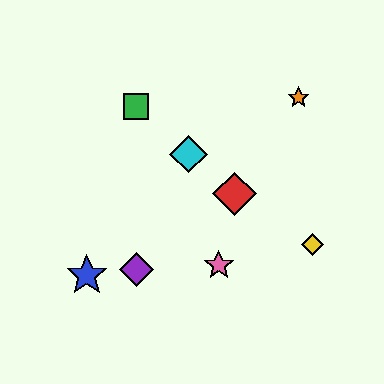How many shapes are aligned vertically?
2 shapes (the green square, the purple diamond) are aligned vertically.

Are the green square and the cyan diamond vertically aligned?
No, the green square is at x≈136 and the cyan diamond is at x≈188.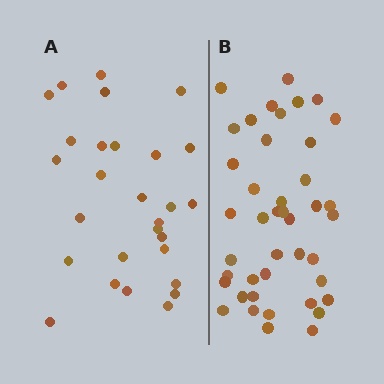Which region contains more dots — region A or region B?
Region B (the right region) has more dots.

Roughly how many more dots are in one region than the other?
Region B has approximately 15 more dots than region A.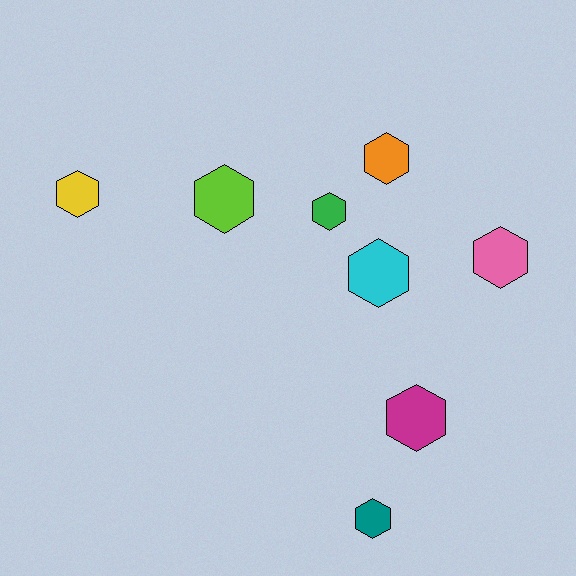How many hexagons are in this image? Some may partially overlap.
There are 8 hexagons.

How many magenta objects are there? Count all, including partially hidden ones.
There is 1 magenta object.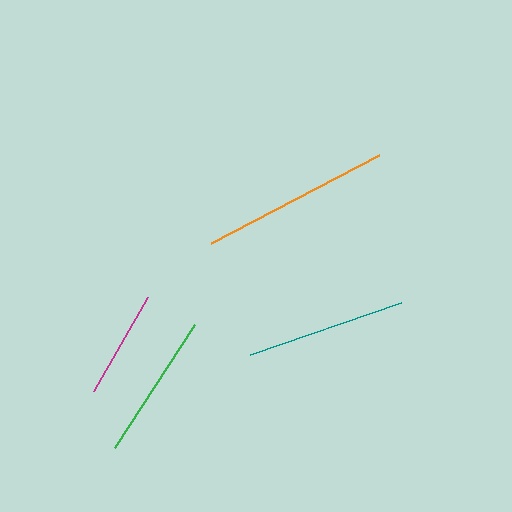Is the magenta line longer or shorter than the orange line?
The orange line is longer than the magenta line.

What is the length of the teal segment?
The teal segment is approximately 159 pixels long.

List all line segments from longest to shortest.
From longest to shortest: orange, teal, green, magenta.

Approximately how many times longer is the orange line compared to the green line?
The orange line is approximately 1.3 times the length of the green line.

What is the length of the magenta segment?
The magenta segment is approximately 109 pixels long.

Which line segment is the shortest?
The magenta line is the shortest at approximately 109 pixels.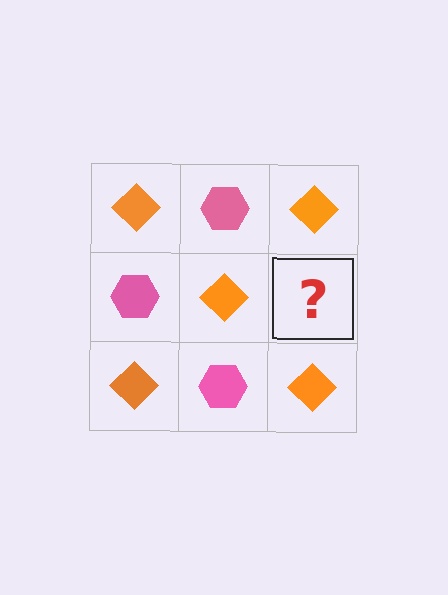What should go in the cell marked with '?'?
The missing cell should contain a pink hexagon.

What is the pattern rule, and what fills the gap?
The rule is that it alternates orange diamond and pink hexagon in a checkerboard pattern. The gap should be filled with a pink hexagon.